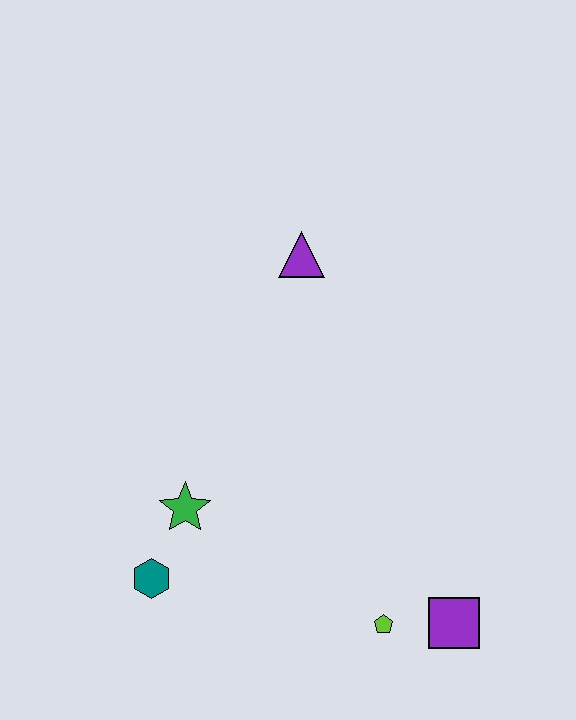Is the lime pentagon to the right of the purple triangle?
Yes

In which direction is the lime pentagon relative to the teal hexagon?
The lime pentagon is to the right of the teal hexagon.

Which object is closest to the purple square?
The lime pentagon is closest to the purple square.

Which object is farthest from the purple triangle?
The purple square is farthest from the purple triangle.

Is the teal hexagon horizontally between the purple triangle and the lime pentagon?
No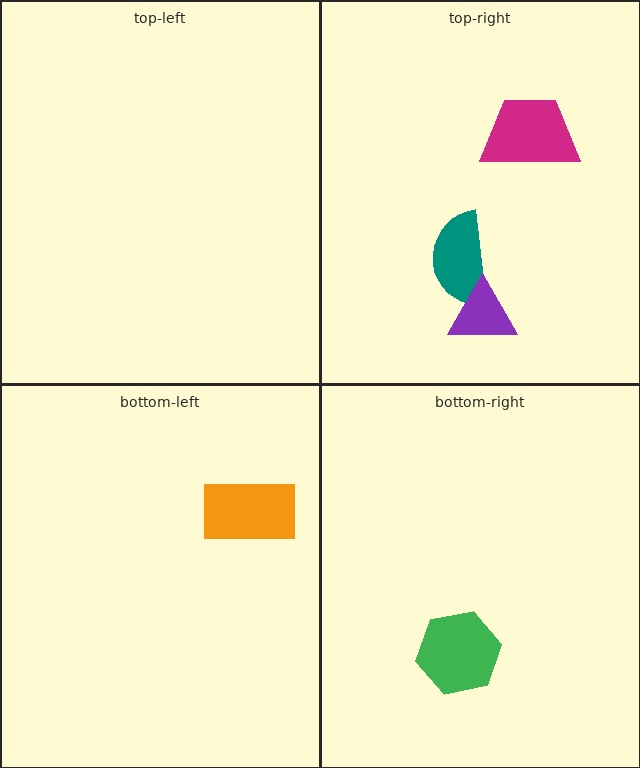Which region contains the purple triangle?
The top-right region.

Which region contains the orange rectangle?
The bottom-left region.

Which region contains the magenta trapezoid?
The top-right region.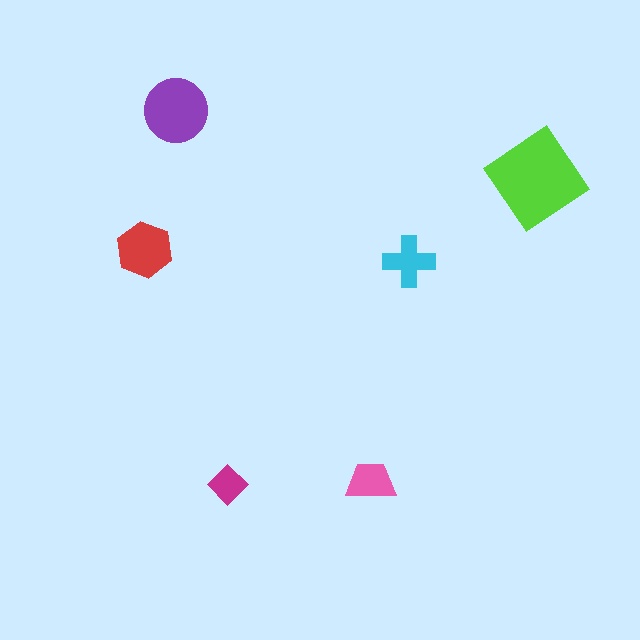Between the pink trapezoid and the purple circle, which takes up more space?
The purple circle.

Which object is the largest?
The lime diamond.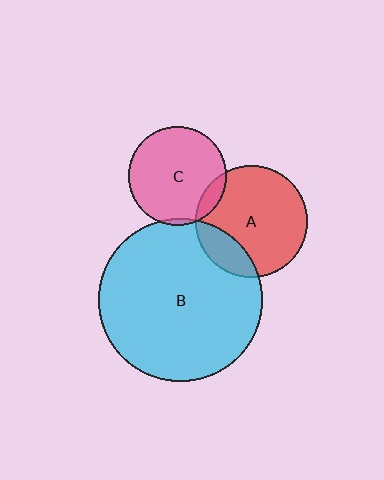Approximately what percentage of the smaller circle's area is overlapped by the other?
Approximately 5%.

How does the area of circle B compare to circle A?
Approximately 2.1 times.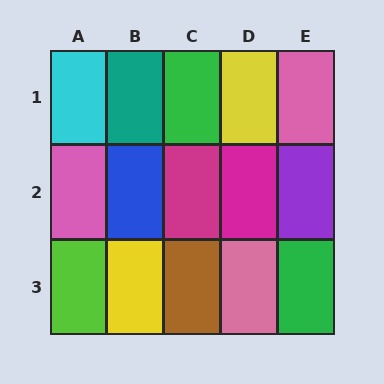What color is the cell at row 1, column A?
Cyan.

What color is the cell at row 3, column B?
Yellow.